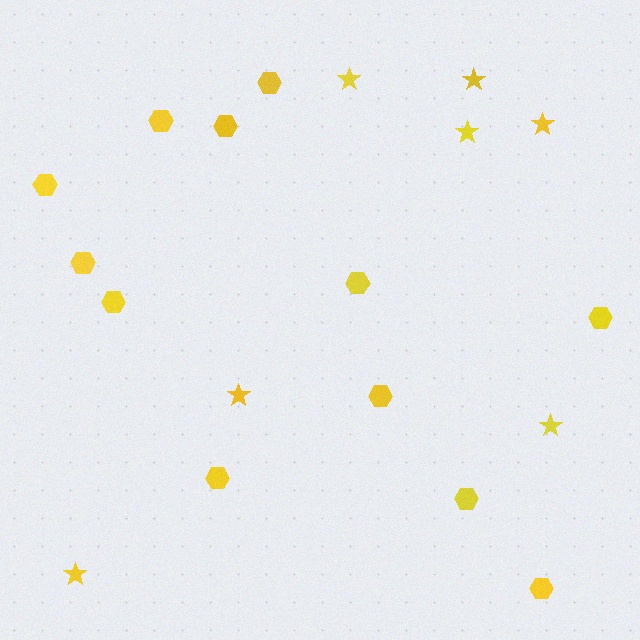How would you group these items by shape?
There are 2 groups: one group of stars (7) and one group of hexagons (12).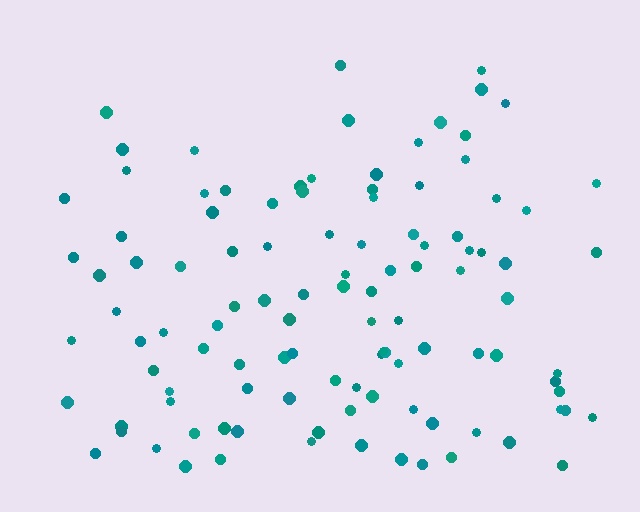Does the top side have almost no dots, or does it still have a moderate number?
Still a moderate number, just noticeably fewer than the bottom.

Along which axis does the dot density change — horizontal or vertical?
Vertical.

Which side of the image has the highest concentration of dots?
The bottom.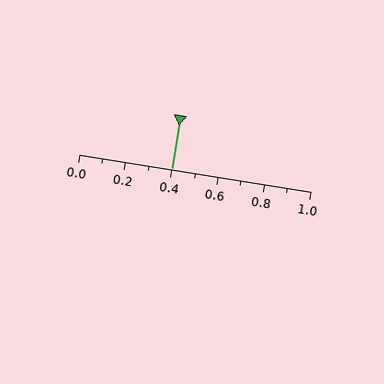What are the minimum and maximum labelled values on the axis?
The axis runs from 0.0 to 1.0.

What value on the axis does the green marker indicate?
The marker indicates approximately 0.4.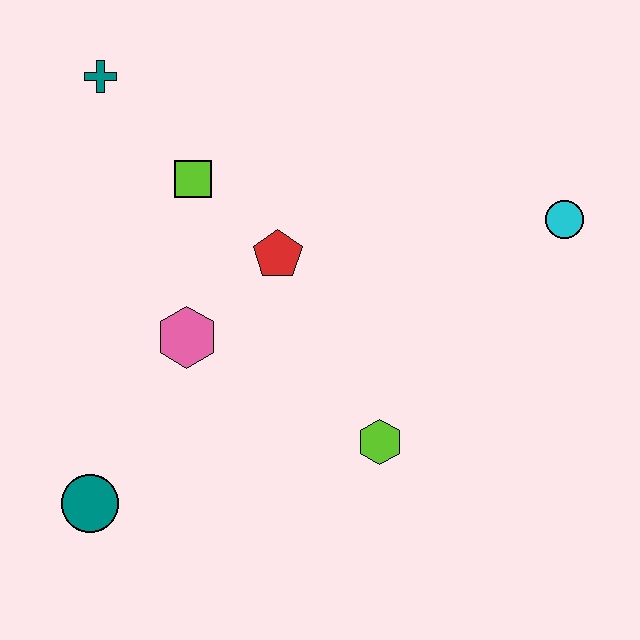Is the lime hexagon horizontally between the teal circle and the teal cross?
No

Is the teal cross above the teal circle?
Yes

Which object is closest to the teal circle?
The pink hexagon is closest to the teal circle.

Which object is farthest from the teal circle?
The cyan circle is farthest from the teal circle.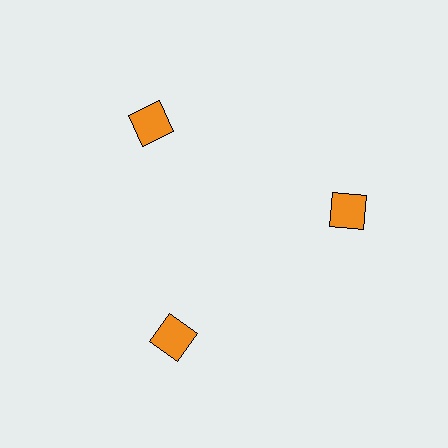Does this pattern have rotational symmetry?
Yes, this pattern has 3-fold rotational symmetry. It looks the same after rotating 120 degrees around the center.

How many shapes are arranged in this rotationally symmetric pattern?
There are 3 shapes, arranged in 3 groups of 1.